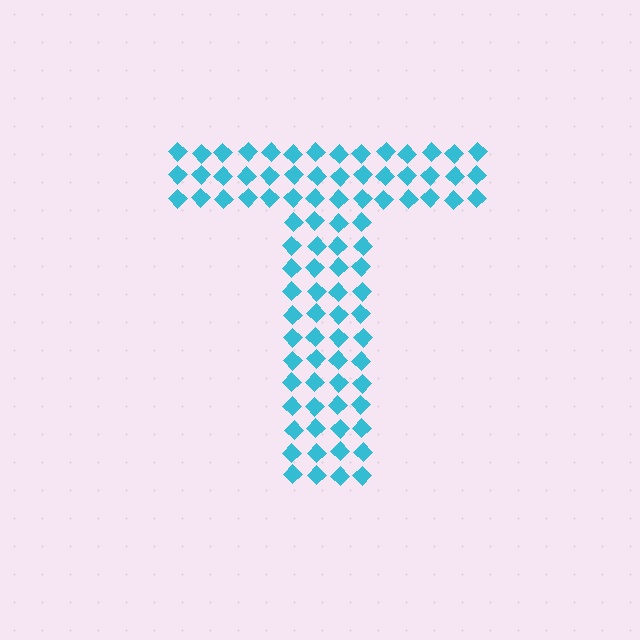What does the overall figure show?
The overall figure shows the letter T.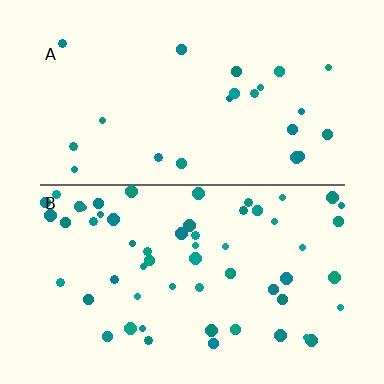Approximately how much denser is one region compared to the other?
Approximately 2.5× — region B over region A.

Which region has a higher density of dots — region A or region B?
B (the bottom).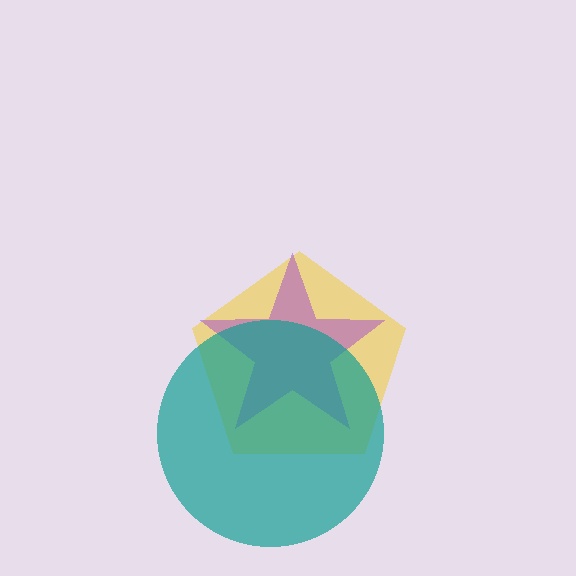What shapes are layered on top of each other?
The layered shapes are: a yellow pentagon, a purple star, a teal circle.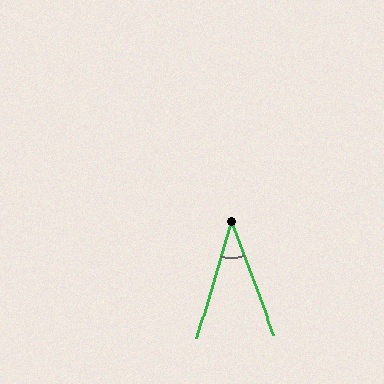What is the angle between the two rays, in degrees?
Approximately 36 degrees.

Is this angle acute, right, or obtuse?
It is acute.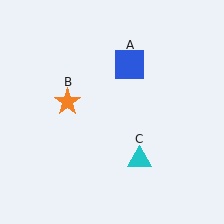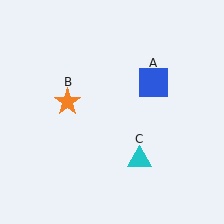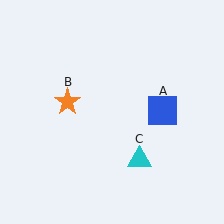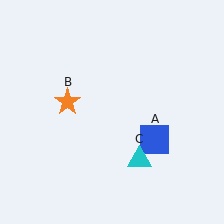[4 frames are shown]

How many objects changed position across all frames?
1 object changed position: blue square (object A).